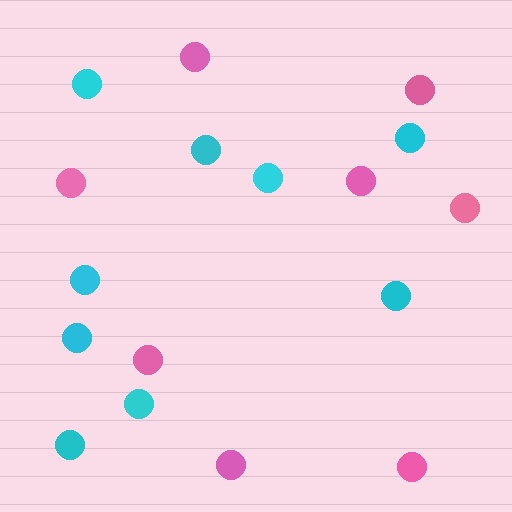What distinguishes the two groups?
There are 2 groups: one group of pink circles (8) and one group of cyan circles (9).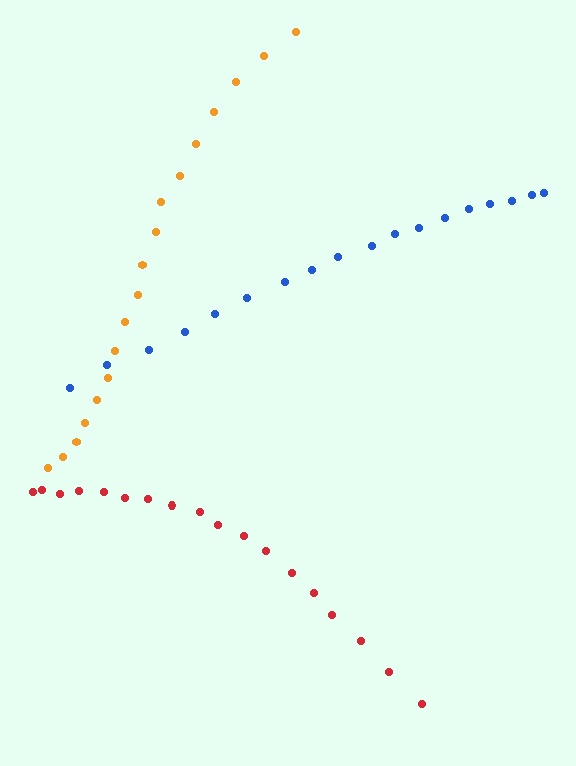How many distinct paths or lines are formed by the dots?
There are 3 distinct paths.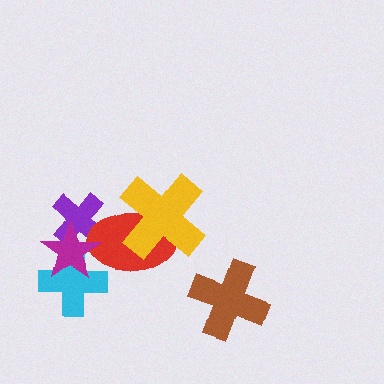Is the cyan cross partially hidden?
Yes, it is partially covered by another shape.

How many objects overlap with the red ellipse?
4 objects overlap with the red ellipse.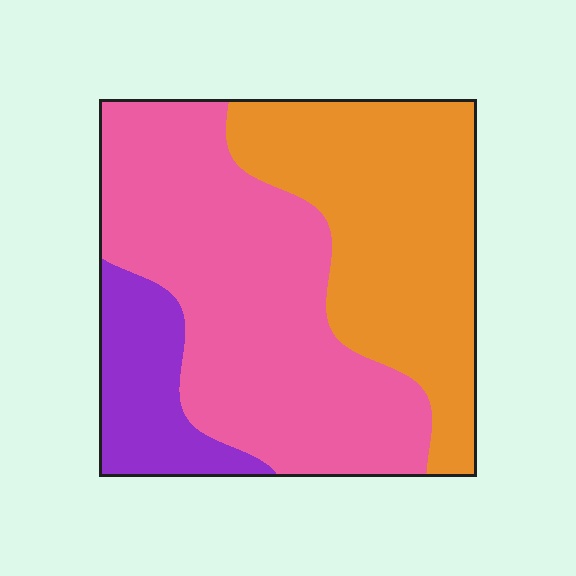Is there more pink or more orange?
Pink.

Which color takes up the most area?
Pink, at roughly 50%.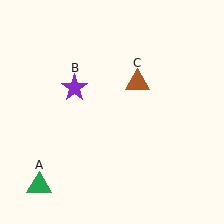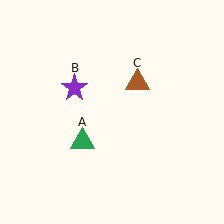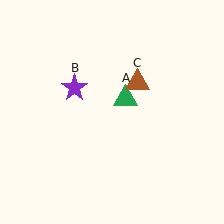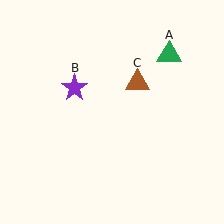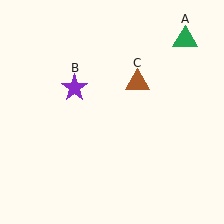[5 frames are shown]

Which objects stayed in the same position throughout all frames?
Purple star (object B) and brown triangle (object C) remained stationary.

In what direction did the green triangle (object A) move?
The green triangle (object A) moved up and to the right.